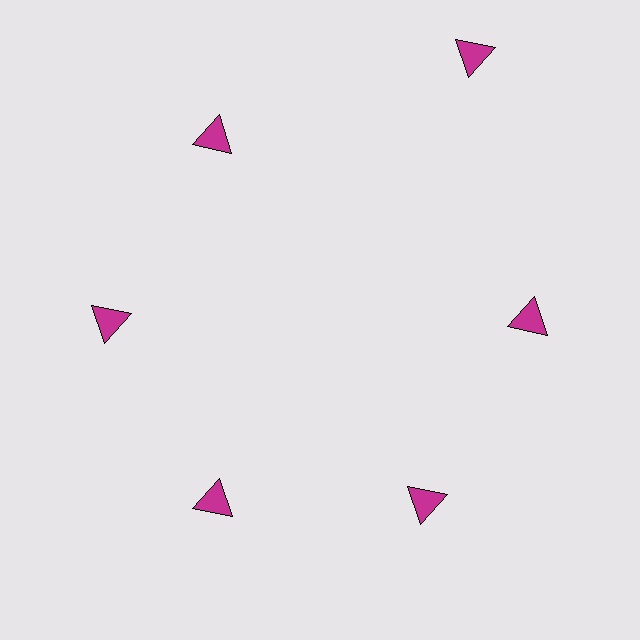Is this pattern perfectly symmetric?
No. The 6 magenta triangles are arranged in a ring, but one element near the 1 o'clock position is pushed outward from the center, breaking the 6-fold rotational symmetry.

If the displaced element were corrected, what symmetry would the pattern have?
It would have 6-fold rotational symmetry — the pattern would map onto itself every 60 degrees.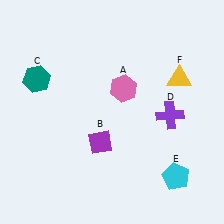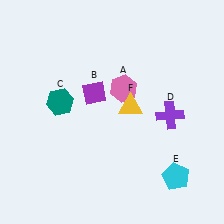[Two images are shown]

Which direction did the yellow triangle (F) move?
The yellow triangle (F) moved left.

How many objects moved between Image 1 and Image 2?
3 objects moved between the two images.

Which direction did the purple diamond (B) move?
The purple diamond (B) moved up.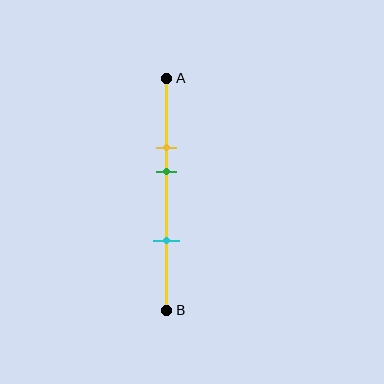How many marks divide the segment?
There are 3 marks dividing the segment.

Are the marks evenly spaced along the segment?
No, the marks are not evenly spaced.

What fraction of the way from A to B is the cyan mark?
The cyan mark is approximately 70% (0.7) of the way from A to B.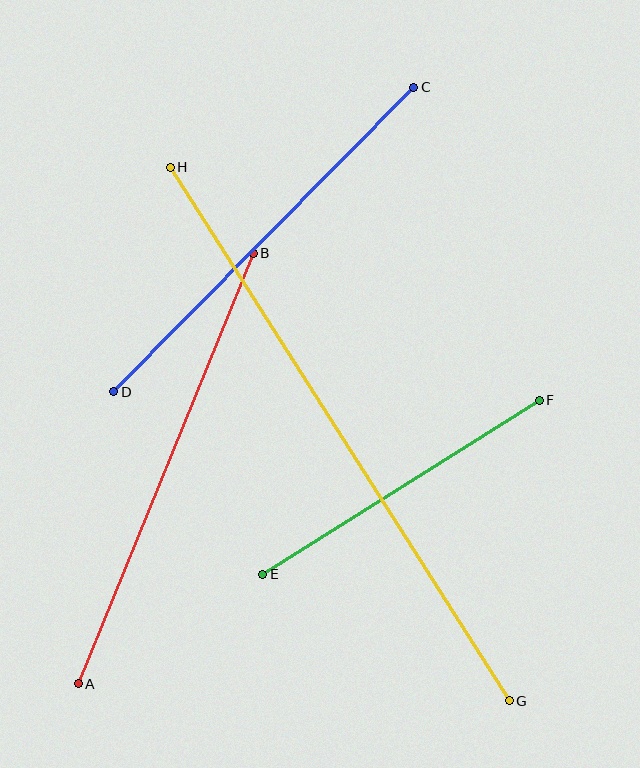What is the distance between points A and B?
The distance is approximately 465 pixels.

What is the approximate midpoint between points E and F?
The midpoint is at approximately (401, 487) pixels.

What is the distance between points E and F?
The distance is approximately 327 pixels.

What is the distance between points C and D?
The distance is approximately 427 pixels.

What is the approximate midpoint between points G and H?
The midpoint is at approximately (340, 434) pixels.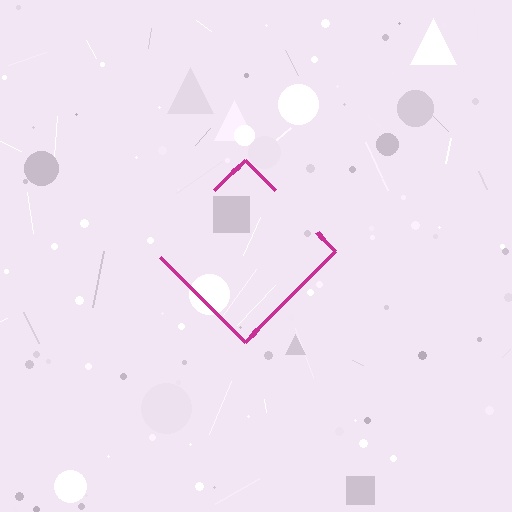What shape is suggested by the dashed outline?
The dashed outline suggests a diamond.